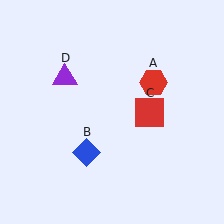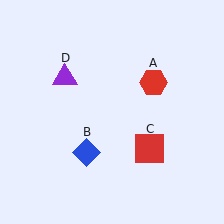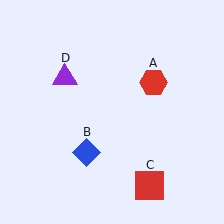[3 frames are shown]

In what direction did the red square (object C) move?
The red square (object C) moved down.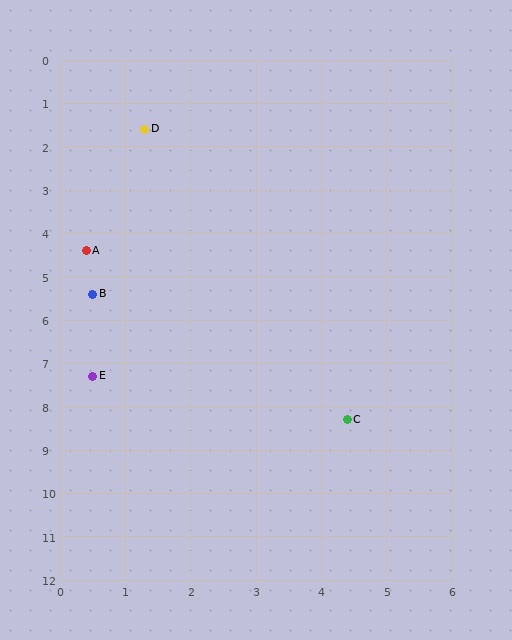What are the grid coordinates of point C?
Point C is at approximately (4.4, 8.3).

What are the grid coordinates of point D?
Point D is at approximately (1.3, 1.6).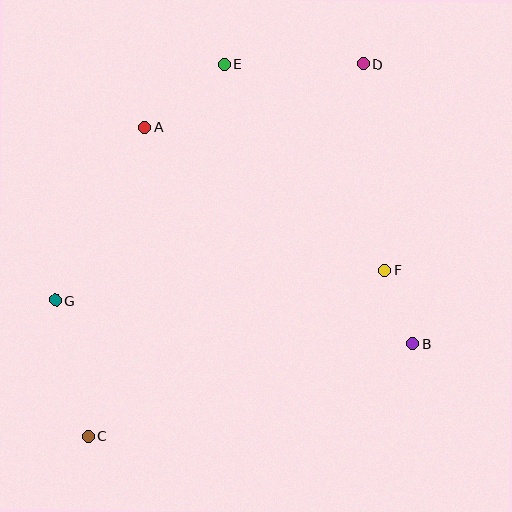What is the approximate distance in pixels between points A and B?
The distance between A and B is approximately 345 pixels.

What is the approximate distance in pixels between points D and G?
The distance between D and G is approximately 388 pixels.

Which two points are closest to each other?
Points B and F are closest to each other.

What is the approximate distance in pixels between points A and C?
The distance between A and C is approximately 315 pixels.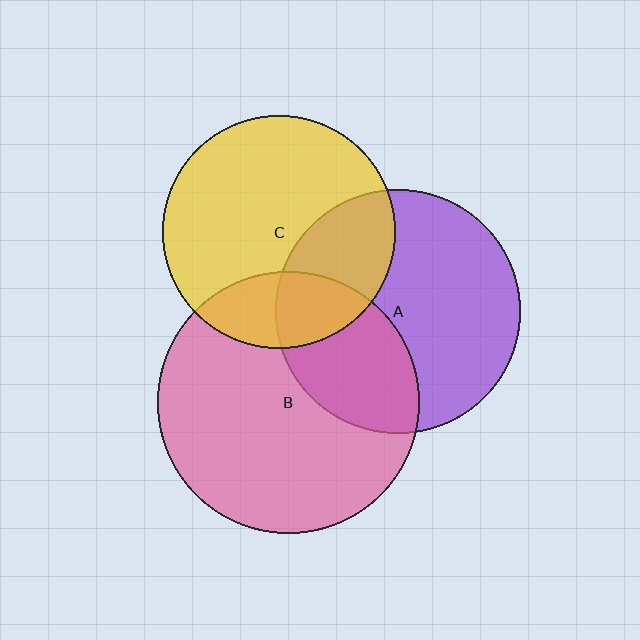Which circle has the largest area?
Circle B (pink).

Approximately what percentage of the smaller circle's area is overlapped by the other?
Approximately 20%.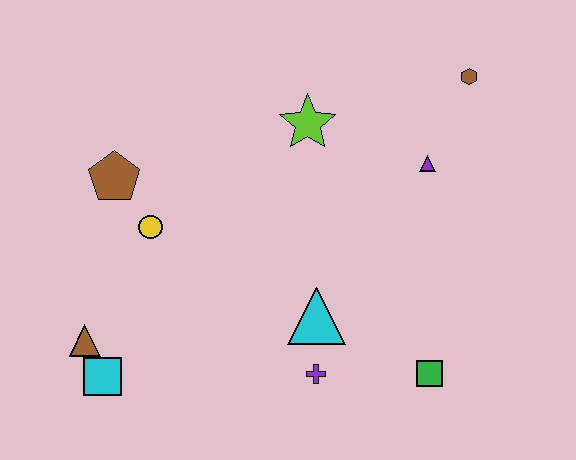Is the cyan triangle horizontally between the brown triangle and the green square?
Yes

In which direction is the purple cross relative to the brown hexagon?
The purple cross is below the brown hexagon.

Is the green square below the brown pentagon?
Yes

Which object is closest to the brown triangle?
The cyan square is closest to the brown triangle.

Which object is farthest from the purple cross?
The brown hexagon is farthest from the purple cross.